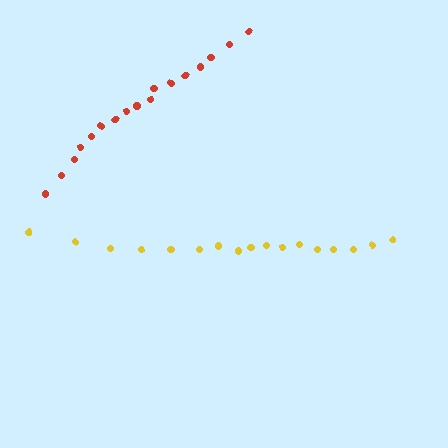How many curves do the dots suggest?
There are 2 distinct paths.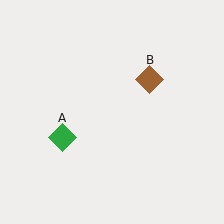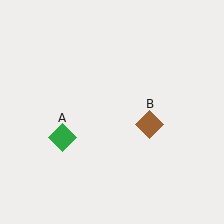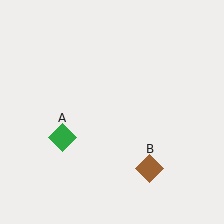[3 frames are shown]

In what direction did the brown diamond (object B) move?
The brown diamond (object B) moved down.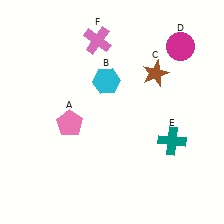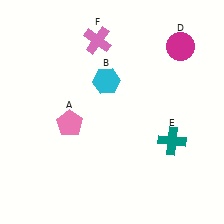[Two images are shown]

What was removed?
The brown star (C) was removed in Image 2.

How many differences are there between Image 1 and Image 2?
There is 1 difference between the two images.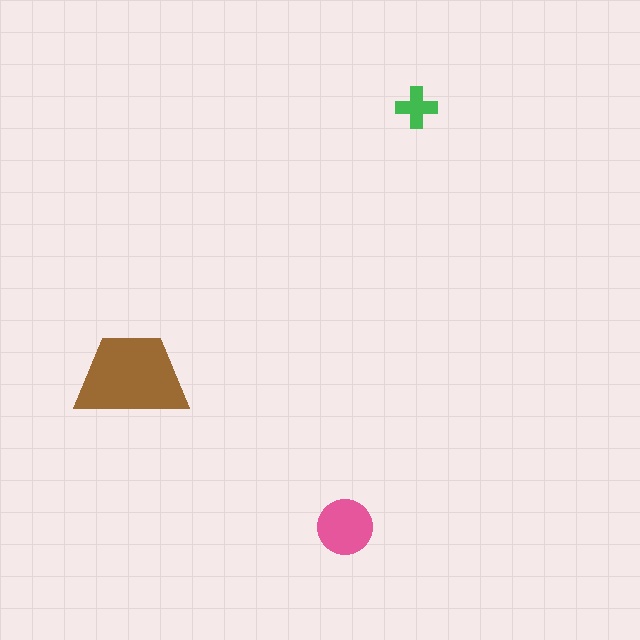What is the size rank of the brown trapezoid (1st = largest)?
1st.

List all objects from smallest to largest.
The green cross, the pink circle, the brown trapezoid.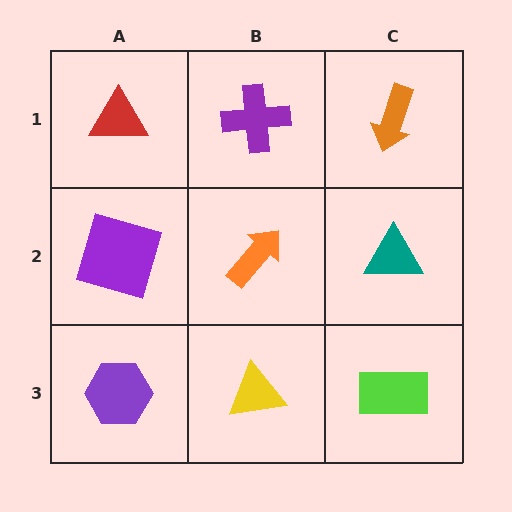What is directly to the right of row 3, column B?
A lime rectangle.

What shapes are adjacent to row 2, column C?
An orange arrow (row 1, column C), a lime rectangle (row 3, column C), an orange arrow (row 2, column B).